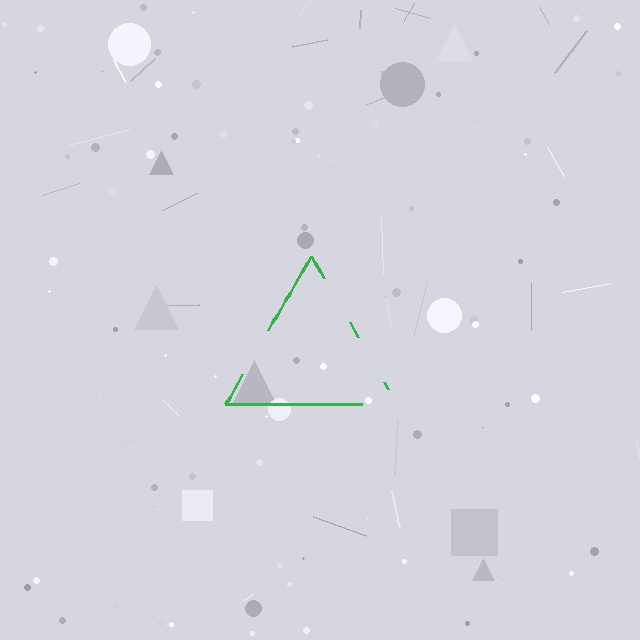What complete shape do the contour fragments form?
The contour fragments form a triangle.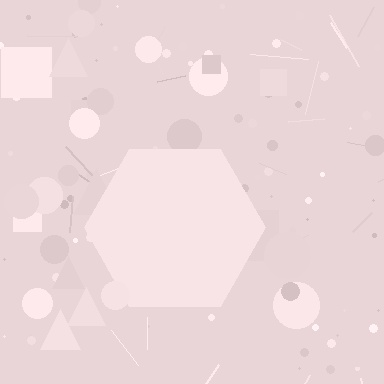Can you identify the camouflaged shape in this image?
The camouflaged shape is a hexagon.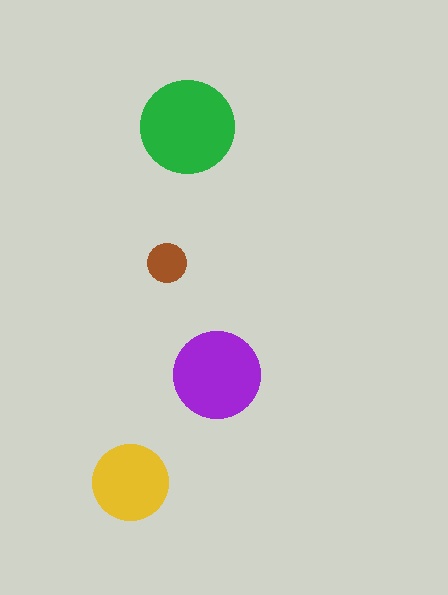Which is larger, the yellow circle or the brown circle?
The yellow one.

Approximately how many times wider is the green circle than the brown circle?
About 2.5 times wider.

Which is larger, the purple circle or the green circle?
The green one.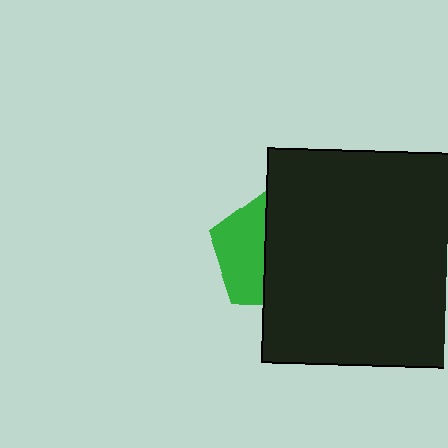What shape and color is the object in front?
The object in front is a black square.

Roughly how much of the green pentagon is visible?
A small part of it is visible (roughly 42%).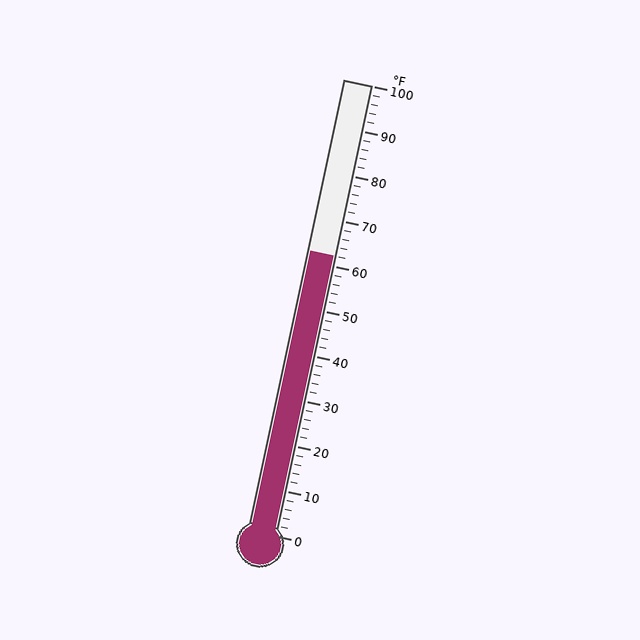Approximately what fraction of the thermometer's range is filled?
The thermometer is filled to approximately 60% of its range.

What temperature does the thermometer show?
The thermometer shows approximately 62°F.